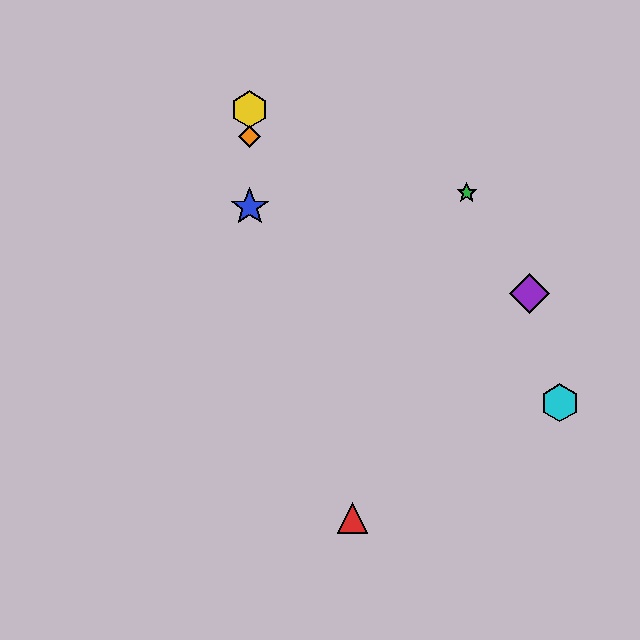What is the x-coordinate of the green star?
The green star is at x≈467.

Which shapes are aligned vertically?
The blue star, the yellow hexagon, the orange diamond are aligned vertically.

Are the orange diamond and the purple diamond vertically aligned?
No, the orange diamond is at x≈250 and the purple diamond is at x≈530.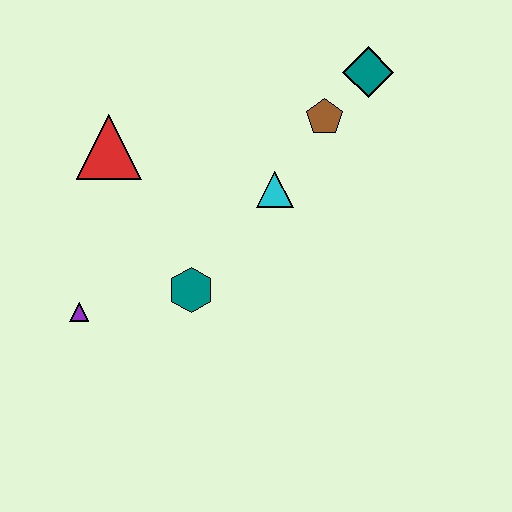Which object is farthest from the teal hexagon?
The teal diamond is farthest from the teal hexagon.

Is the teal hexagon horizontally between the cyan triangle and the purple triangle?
Yes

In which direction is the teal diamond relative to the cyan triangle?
The teal diamond is above the cyan triangle.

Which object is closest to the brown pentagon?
The teal diamond is closest to the brown pentagon.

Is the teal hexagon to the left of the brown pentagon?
Yes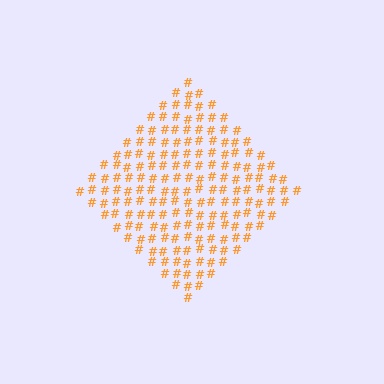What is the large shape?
The large shape is a diamond.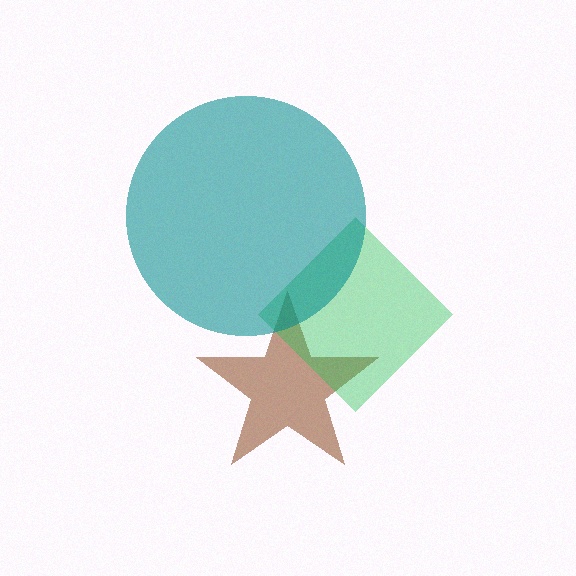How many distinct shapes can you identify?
There are 3 distinct shapes: a brown star, a green diamond, a teal circle.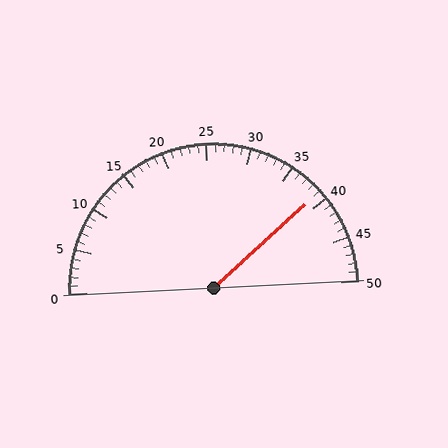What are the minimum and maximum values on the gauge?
The gauge ranges from 0 to 50.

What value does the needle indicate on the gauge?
The needle indicates approximately 39.